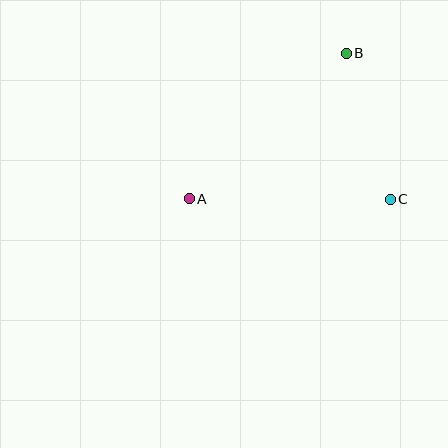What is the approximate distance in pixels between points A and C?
The distance between A and C is approximately 201 pixels.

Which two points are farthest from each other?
Points A and B are farthest from each other.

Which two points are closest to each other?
Points B and C are closest to each other.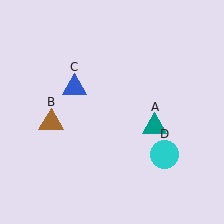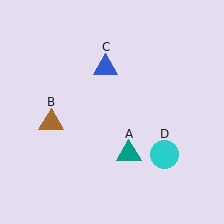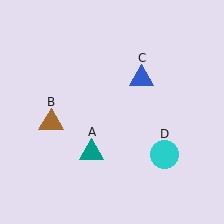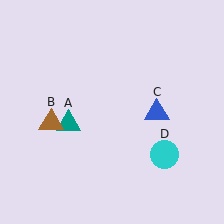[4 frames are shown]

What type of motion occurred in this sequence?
The teal triangle (object A), blue triangle (object C) rotated clockwise around the center of the scene.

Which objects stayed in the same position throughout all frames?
Brown triangle (object B) and cyan circle (object D) remained stationary.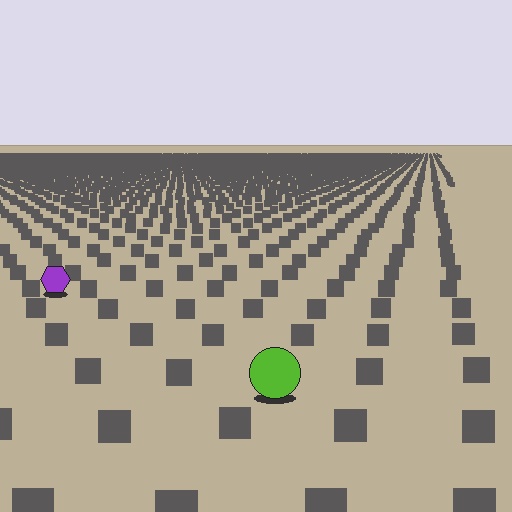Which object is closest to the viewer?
The lime circle is closest. The texture marks near it are larger and more spread out.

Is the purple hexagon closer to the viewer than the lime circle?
No. The lime circle is closer — you can tell from the texture gradient: the ground texture is coarser near it.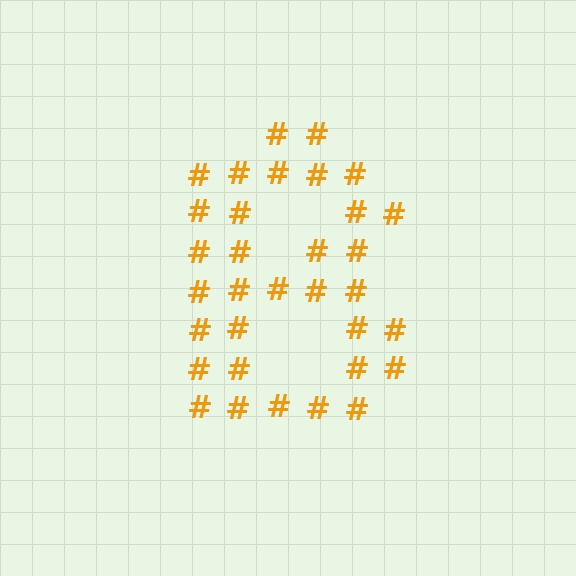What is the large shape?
The large shape is the digit 8.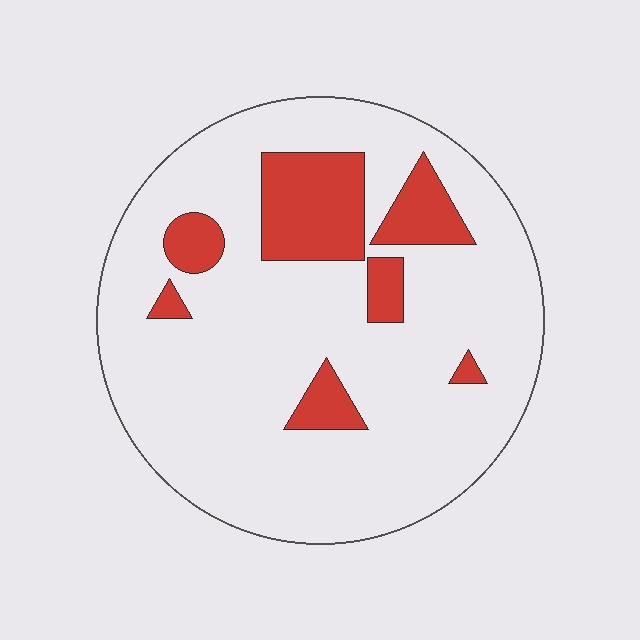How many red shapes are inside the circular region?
7.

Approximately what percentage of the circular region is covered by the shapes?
Approximately 15%.